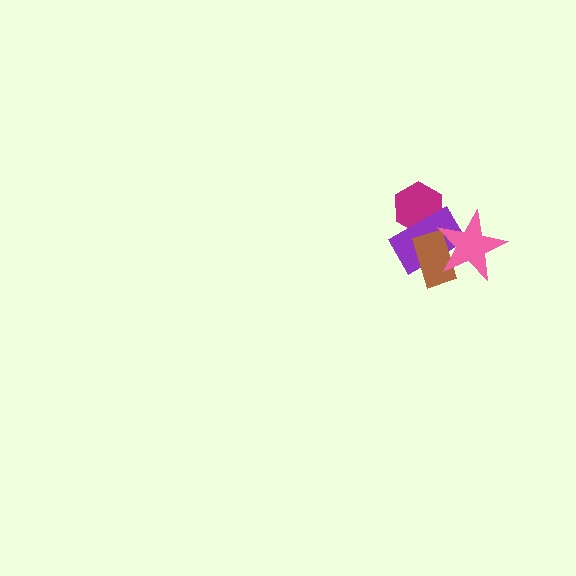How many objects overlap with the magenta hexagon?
1 object overlaps with the magenta hexagon.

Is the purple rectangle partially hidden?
Yes, it is partially covered by another shape.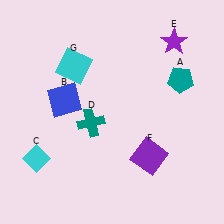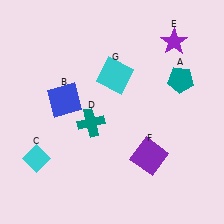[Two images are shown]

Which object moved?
The cyan square (G) moved right.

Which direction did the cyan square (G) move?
The cyan square (G) moved right.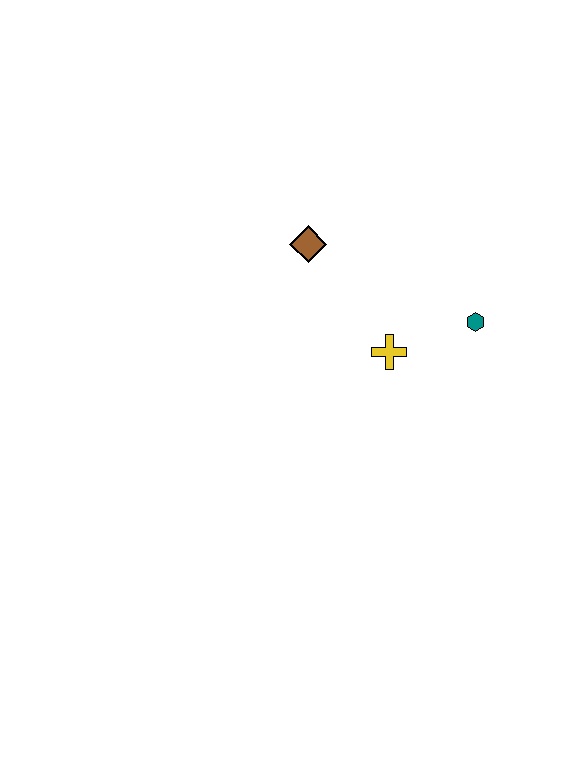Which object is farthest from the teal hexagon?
The brown diamond is farthest from the teal hexagon.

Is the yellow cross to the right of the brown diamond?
Yes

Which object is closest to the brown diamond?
The yellow cross is closest to the brown diamond.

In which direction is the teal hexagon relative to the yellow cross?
The teal hexagon is to the right of the yellow cross.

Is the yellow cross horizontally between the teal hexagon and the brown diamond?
Yes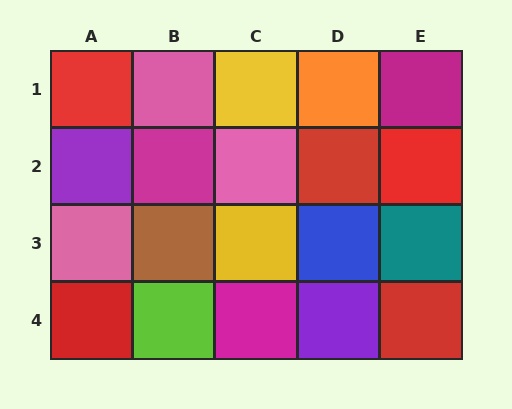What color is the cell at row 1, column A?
Red.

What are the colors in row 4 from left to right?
Red, lime, magenta, purple, red.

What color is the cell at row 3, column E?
Teal.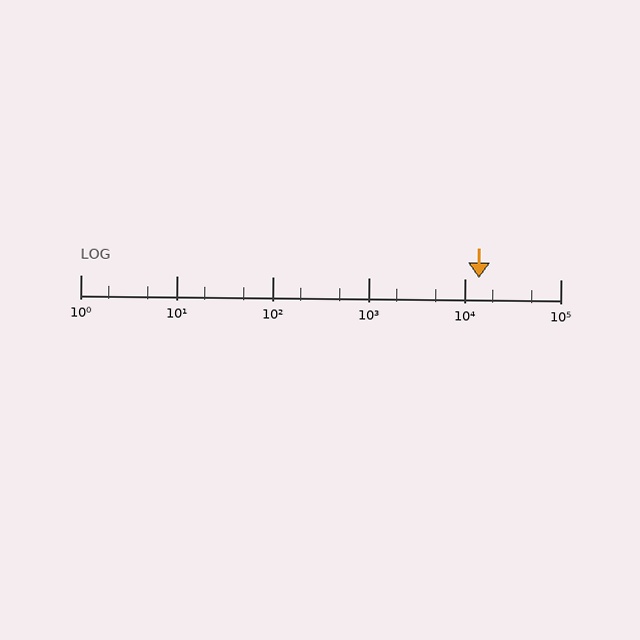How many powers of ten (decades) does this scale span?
The scale spans 5 decades, from 1 to 100000.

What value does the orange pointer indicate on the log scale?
The pointer indicates approximately 14000.